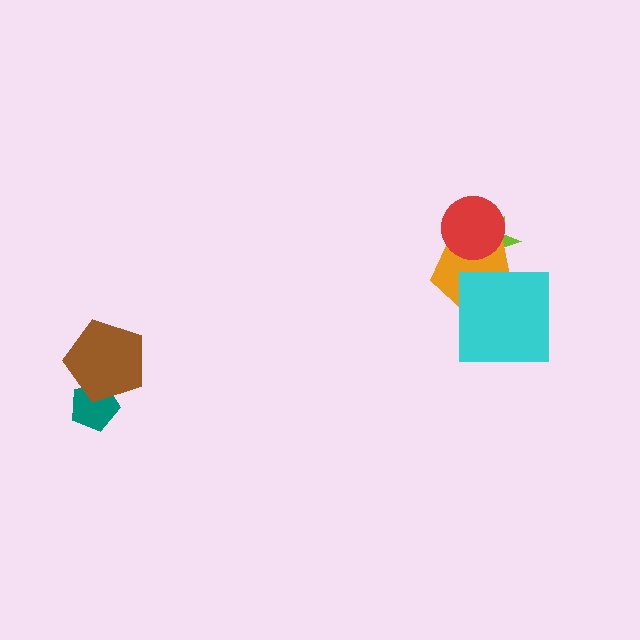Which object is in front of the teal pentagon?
The brown pentagon is in front of the teal pentagon.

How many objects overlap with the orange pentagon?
3 objects overlap with the orange pentagon.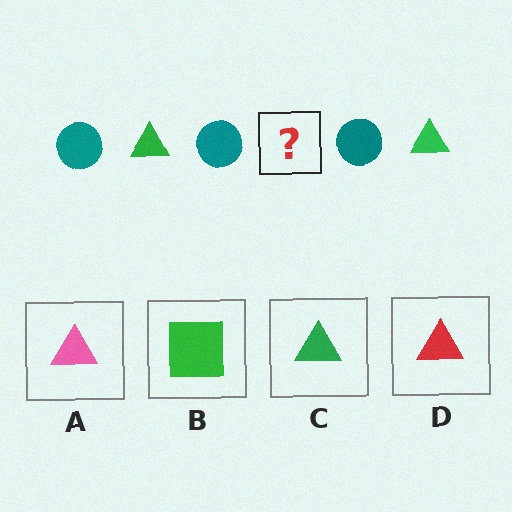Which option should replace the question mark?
Option C.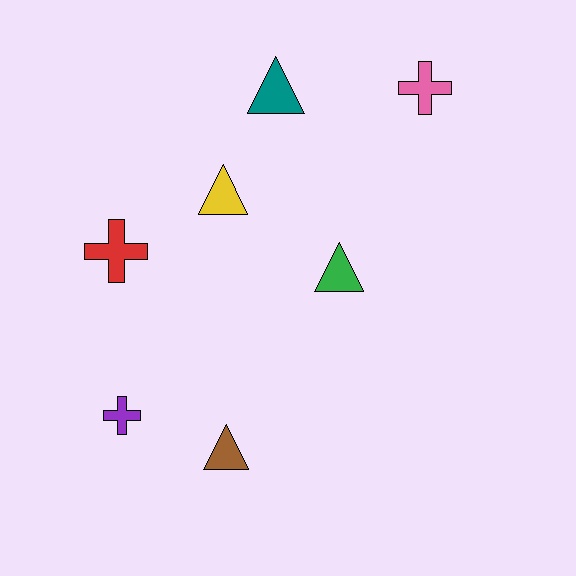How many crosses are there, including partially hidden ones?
There are 3 crosses.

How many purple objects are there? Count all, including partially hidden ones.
There is 1 purple object.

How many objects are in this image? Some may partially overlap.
There are 7 objects.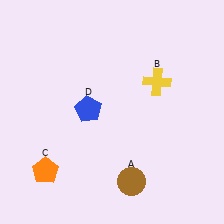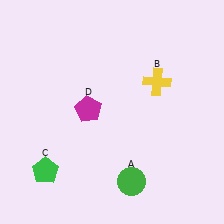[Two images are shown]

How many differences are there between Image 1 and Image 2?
There are 3 differences between the two images.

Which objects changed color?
A changed from brown to green. C changed from orange to green. D changed from blue to magenta.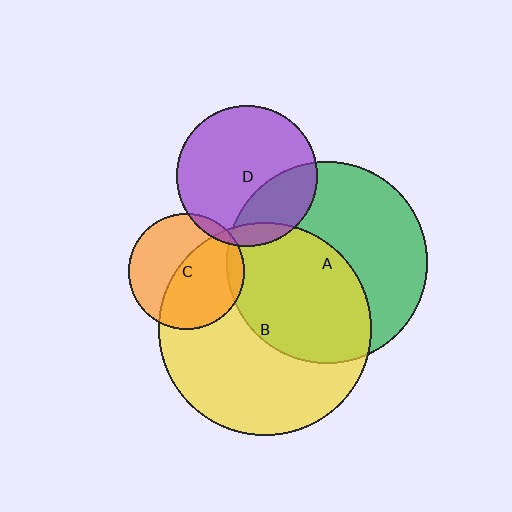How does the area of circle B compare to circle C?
Approximately 3.4 times.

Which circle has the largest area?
Circle B (yellow).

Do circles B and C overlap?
Yes.